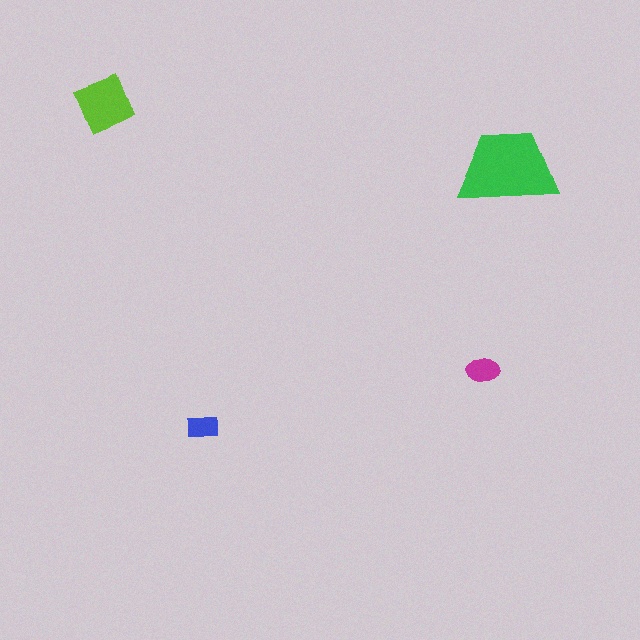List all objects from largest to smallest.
The green trapezoid, the lime diamond, the magenta ellipse, the blue rectangle.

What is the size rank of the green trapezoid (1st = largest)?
1st.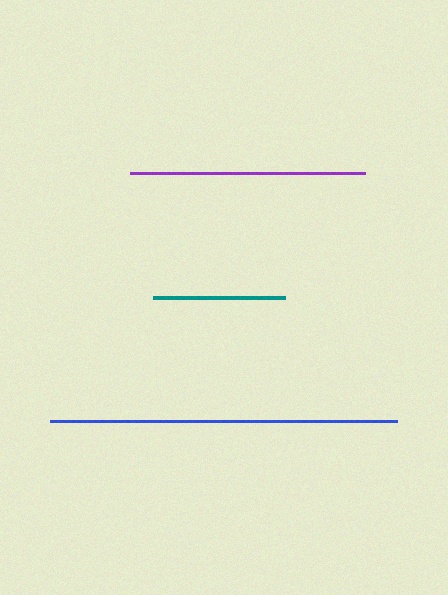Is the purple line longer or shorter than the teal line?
The purple line is longer than the teal line.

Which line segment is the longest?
The blue line is the longest at approximately 348 pixels.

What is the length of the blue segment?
The blue segment is approximately 348 pixels long.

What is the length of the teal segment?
The teal segment is approximately 132 pixels long.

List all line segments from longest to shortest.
From longest to shortest: blue, purple, teal.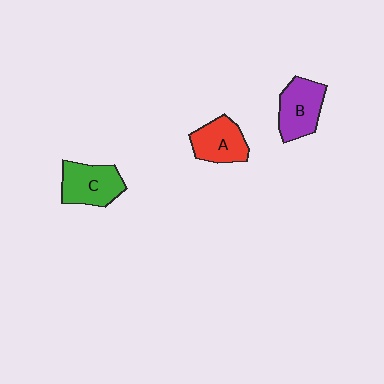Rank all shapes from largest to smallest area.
From largest to smallest: C (green), B (purple), A (red).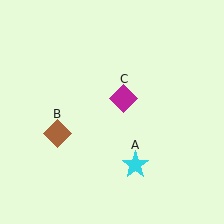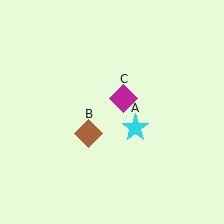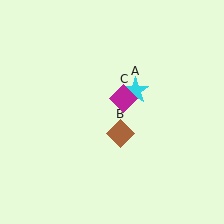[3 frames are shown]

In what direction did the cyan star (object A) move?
The cyan star (object A) moved up.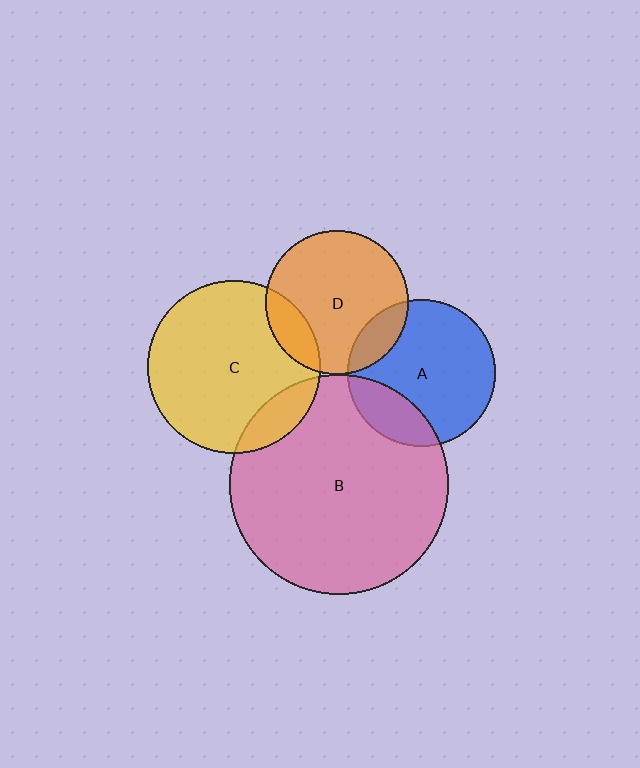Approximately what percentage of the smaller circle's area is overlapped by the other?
Approximately 20%.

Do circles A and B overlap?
Yes.